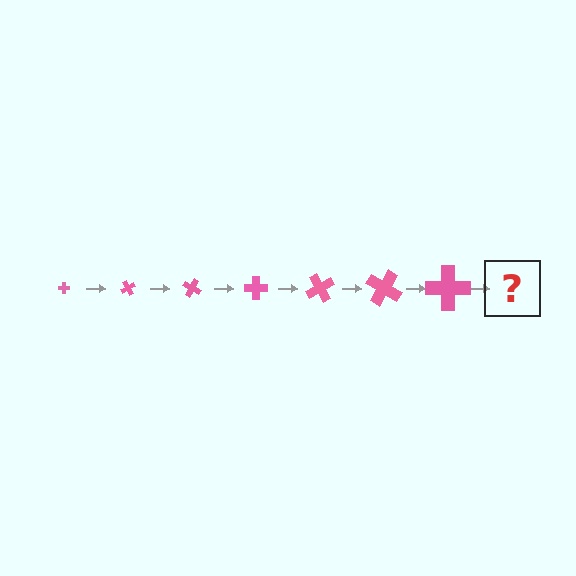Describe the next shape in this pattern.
It should be a cross, larger than the previous one and rotated 420 degrees from the start.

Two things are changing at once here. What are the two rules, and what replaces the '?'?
The two rules are that the cross grows larger each step and it rotates 60 degrees each step. The '?' should be a cross, larger than the previous one and rotated 420 degrees from the start.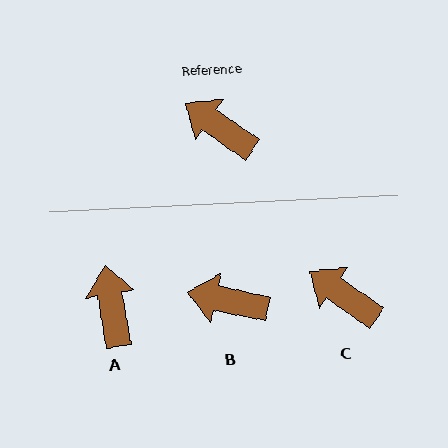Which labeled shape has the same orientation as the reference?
C.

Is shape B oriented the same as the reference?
No, it is off by about 23 degrees.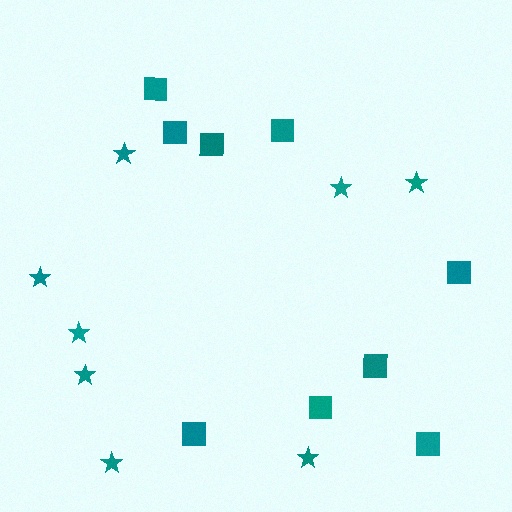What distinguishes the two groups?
There are 2 groups: one group of squares (9) and one group of stars (8).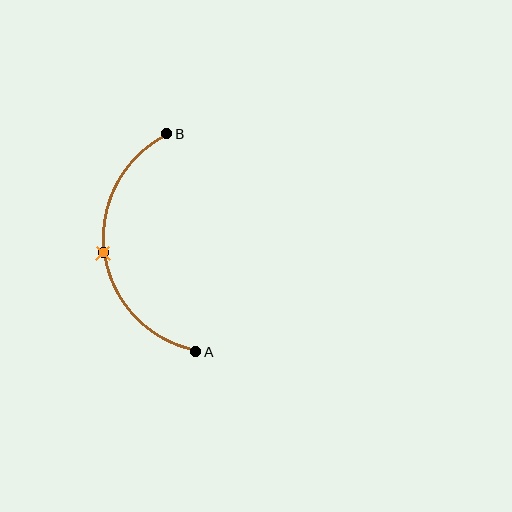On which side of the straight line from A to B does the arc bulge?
The arc bulges to the left of the straight line connecting A and B.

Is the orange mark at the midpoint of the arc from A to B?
Yes. The orange mark lies on the arc at equal arc-length from both A and B — it is the arc midpoint.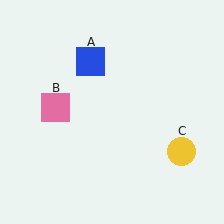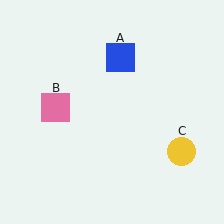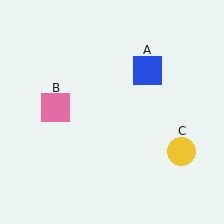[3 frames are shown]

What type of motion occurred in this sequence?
The blue square (object A) rotated clockwise around the center of the scene.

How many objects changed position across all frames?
1 object changed position: blue square (object A).